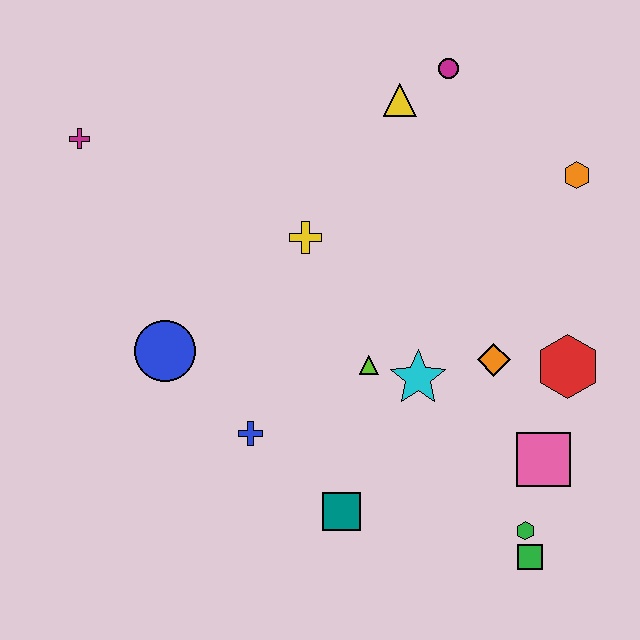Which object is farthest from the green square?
The magenta cross is farthest from the green square.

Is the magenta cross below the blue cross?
No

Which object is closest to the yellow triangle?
The magenta circle is closest to the yellow triangle.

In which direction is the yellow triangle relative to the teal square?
The yellow triangle is above the teal square.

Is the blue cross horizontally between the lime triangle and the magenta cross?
Yes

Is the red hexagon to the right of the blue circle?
Yes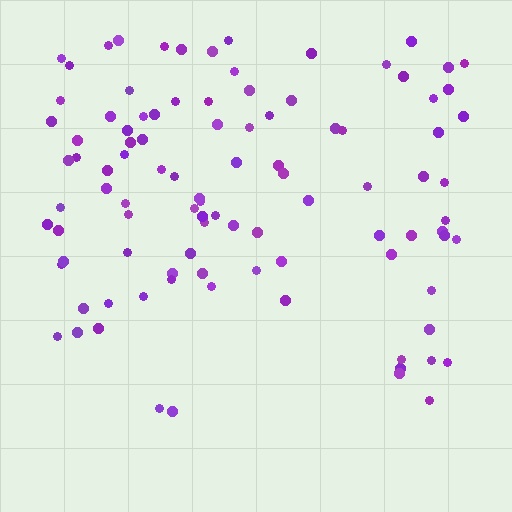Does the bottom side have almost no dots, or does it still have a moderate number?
Still a moderate number, just noticeably fewer than the top.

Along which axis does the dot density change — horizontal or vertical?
Vertical.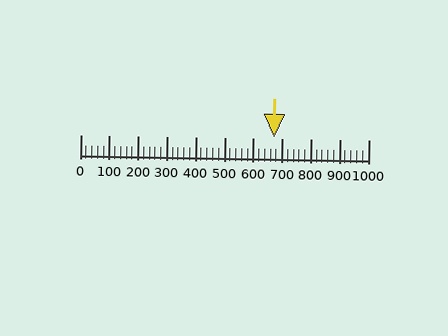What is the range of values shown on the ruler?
The ruler shows values from 0 to 1000.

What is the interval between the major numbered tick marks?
The major tick marks are spaced 100 units apart.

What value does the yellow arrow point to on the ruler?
The yellow arrow points to approximately 672.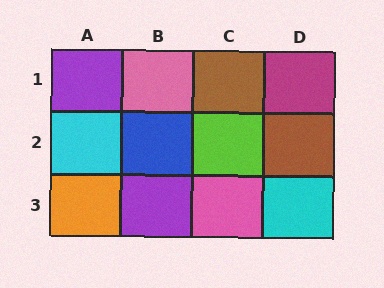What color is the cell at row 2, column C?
Lime.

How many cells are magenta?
1 cell is magenta.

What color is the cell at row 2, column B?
Blue.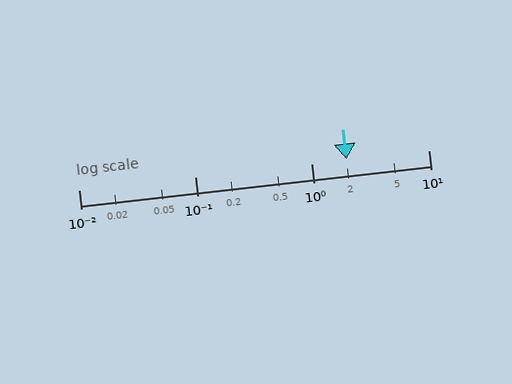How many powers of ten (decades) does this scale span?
The scale spans 3 decades, from 0.01 to 10.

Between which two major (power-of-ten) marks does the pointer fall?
The pointer is between 1 and 10.